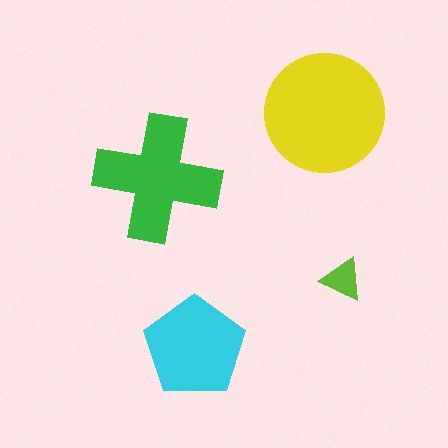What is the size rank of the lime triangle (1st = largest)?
4th.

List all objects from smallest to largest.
The lime triangle, the cyan pentagon, the green cross, the yellow circle.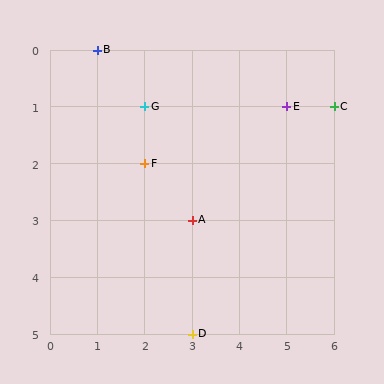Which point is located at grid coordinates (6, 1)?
Point C is at (6, 1).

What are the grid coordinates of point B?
Point B is at grid coordinates (1, 0).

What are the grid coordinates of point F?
Point F is at grid coordinates (2, 2).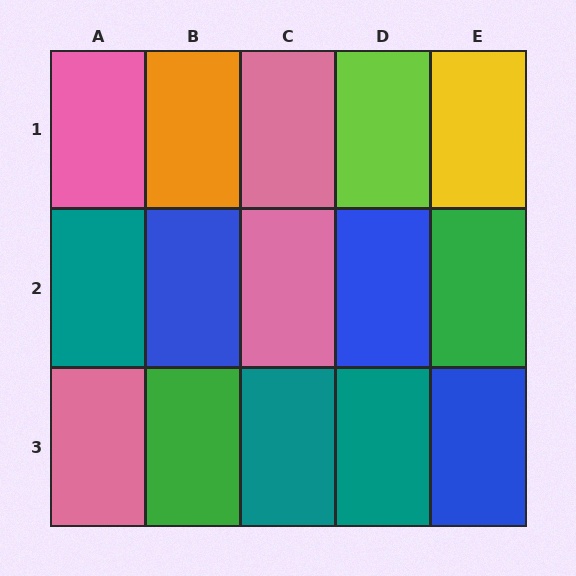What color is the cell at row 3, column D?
Teal.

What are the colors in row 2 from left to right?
Teal, blue, pink, blue, green.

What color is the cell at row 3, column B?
Green.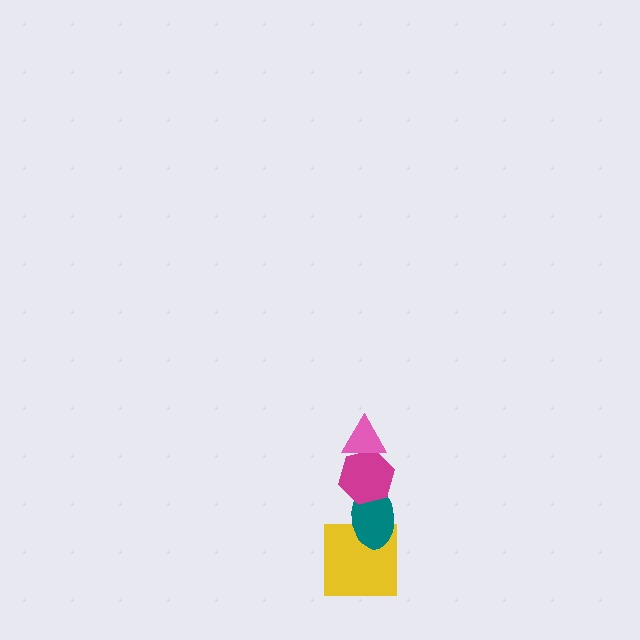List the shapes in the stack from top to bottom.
From top to bottom: the pink triangle, the magenta hexagon, the teal ellipse, the yellow square.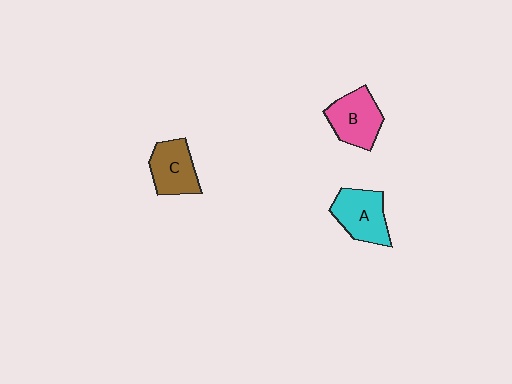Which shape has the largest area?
Shape A (cyan).